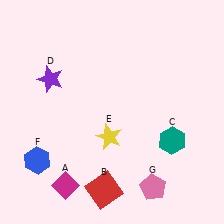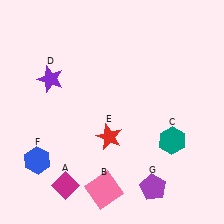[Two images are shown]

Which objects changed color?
B changed from red to pink. E changed from yellow to red. G changed from pink to purple.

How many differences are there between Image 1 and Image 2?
There are 3 differences between the two images.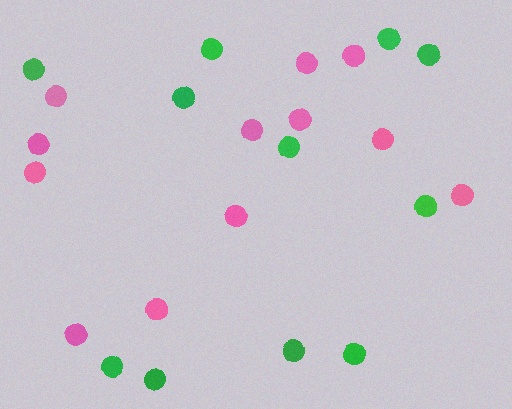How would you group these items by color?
There are 2 groups: one group of green circles (11) and one group of pink circles (12).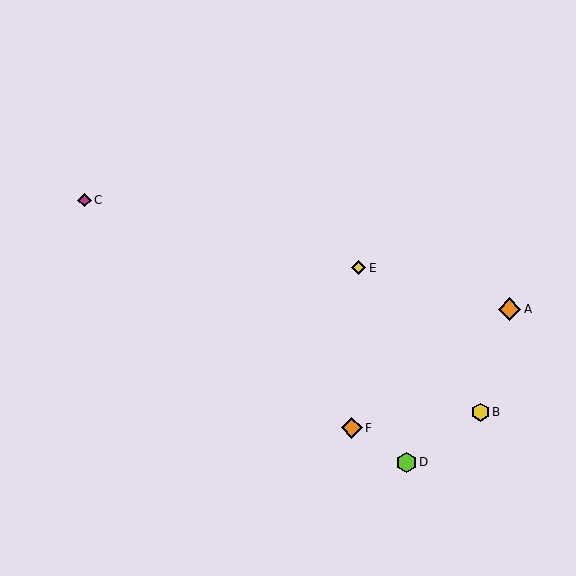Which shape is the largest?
The orange diamond (labeled A) is the largest.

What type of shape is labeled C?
Shape C is a magenta diamond.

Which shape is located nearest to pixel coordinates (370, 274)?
The yellow diamond (labeled E) at (359, 268) is nearest to that location.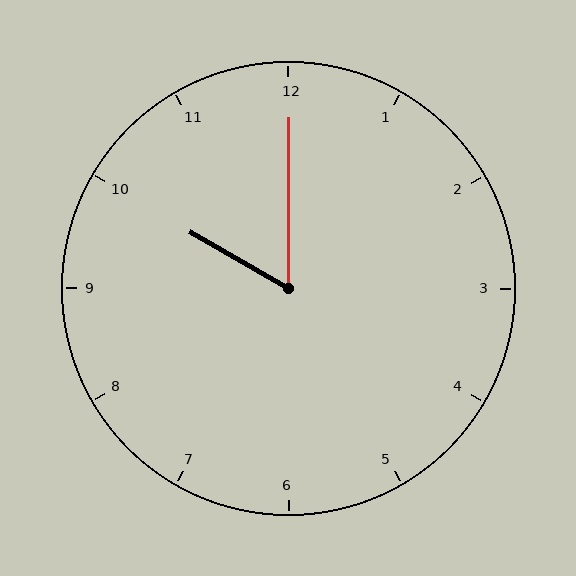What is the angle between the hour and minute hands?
Approximately 60 degrees.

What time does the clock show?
10:00.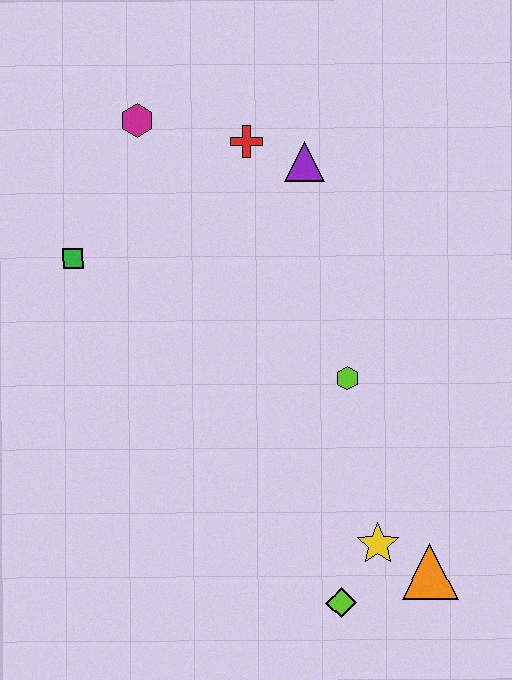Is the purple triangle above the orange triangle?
Yes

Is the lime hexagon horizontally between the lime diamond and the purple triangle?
No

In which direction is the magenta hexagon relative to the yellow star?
The magenta hexagon is above the yellow star.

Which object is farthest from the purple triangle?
The lime diamond is farthest from the purple triangle.